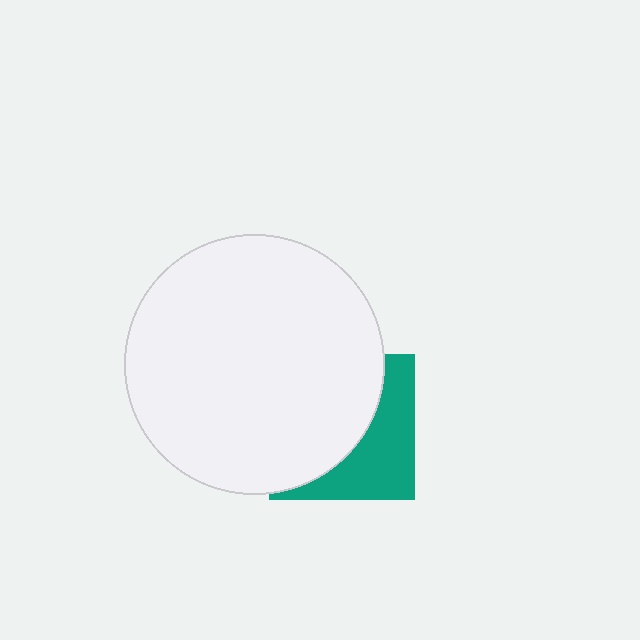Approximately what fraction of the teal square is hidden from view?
Roughly 60% of the teal square is hidden behind the white circle.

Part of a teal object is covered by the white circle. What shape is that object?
It is a square.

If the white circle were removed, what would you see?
You would see the complete teal square.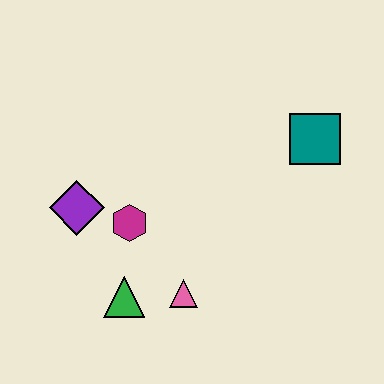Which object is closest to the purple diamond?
The magenta hexagon is closest to the purple diamond.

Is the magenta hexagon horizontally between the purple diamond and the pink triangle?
Yes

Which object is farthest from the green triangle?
The teal square is farthest from the green triangle.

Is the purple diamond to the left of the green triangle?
Yes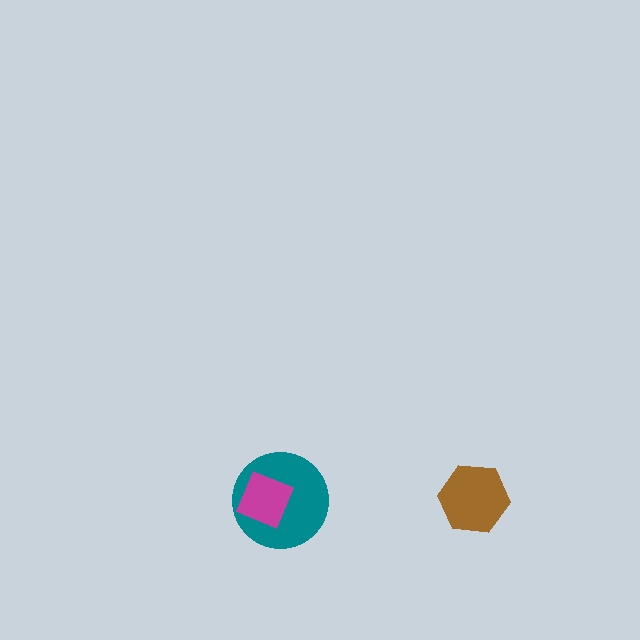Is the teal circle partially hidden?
Yes, it is partially covered by another shape.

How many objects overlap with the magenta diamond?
1 object overlaps with the magenta diamond.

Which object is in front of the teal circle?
The magenta diamond is in front of the teal circle.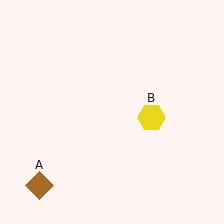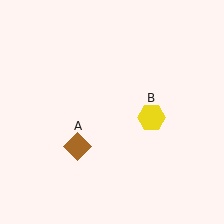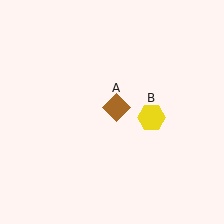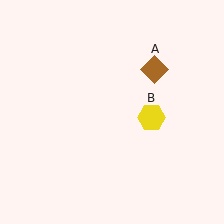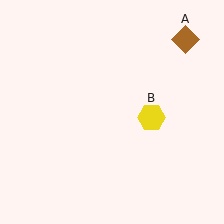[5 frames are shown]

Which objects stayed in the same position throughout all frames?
Yellow hexagon (object B) remained stationary.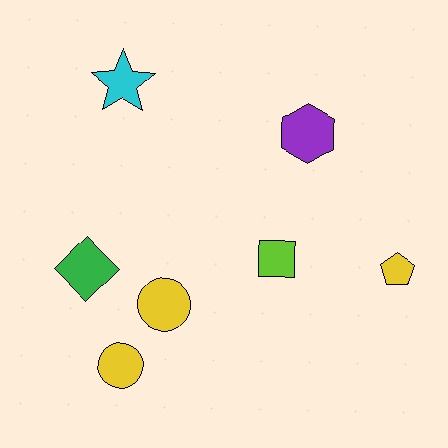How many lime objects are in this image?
There is 1 lime object.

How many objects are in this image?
There are 7 objects.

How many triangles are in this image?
There are no triangles.